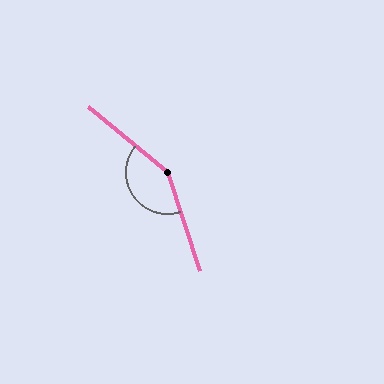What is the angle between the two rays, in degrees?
Approximately 148 degrees.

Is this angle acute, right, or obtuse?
It is obtuse.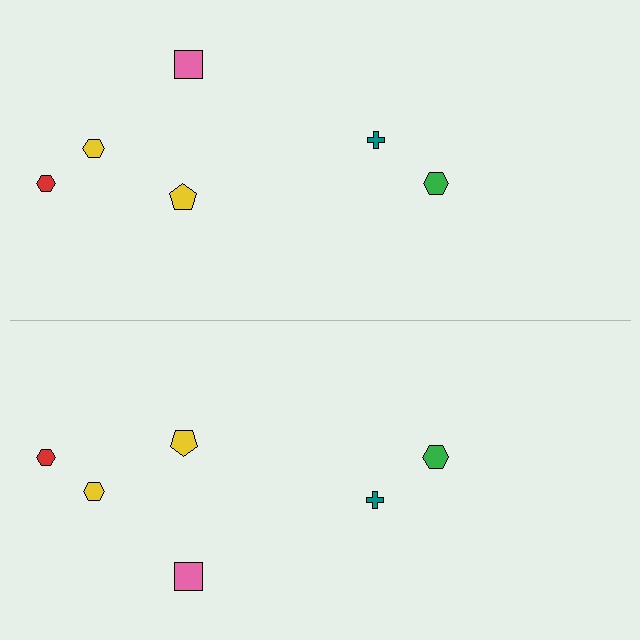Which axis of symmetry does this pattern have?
The pattern has a horizontal axis of symmetry running through the center of the image.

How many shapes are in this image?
There are 12 shapes in this image.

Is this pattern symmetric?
Yes, this pattern has bilateral (reflection) symmetry.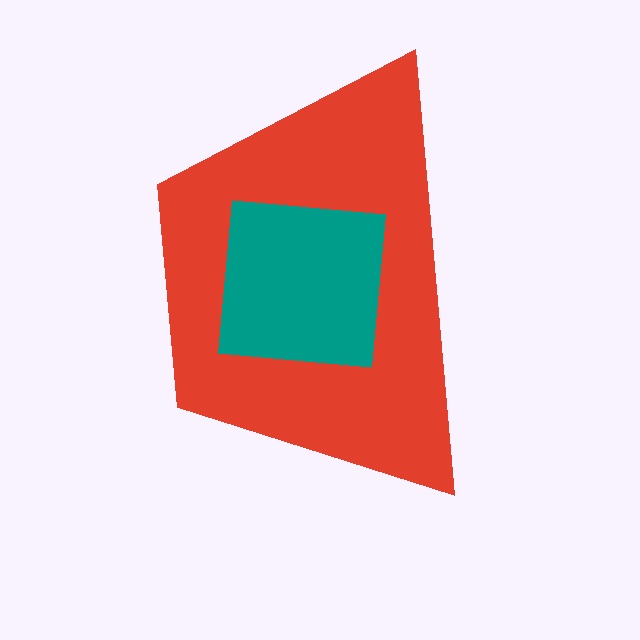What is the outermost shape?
The red trapezoid.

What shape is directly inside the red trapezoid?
The teal square.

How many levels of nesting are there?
2.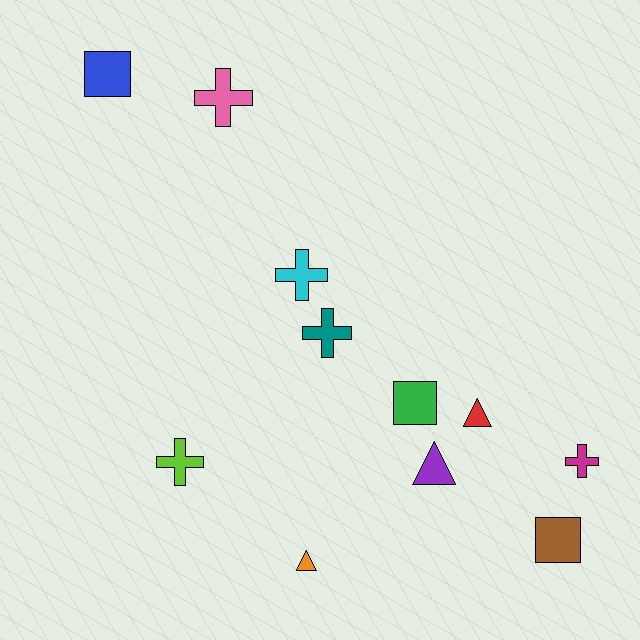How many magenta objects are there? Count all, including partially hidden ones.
There is 1 magenta object.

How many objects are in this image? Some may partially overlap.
There are 11 objects.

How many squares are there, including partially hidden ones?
There are 3 squares.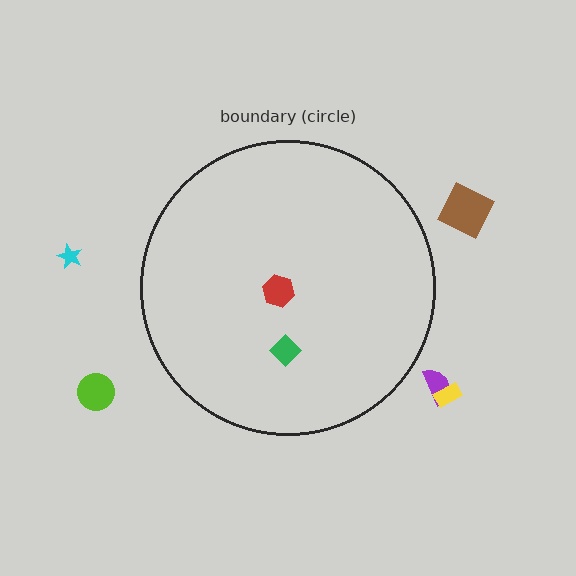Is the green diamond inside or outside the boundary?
Inside.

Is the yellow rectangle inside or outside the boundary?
Outside.